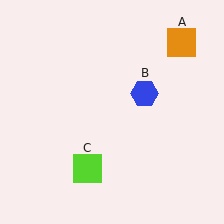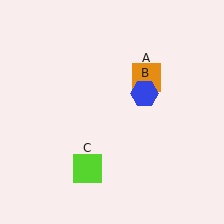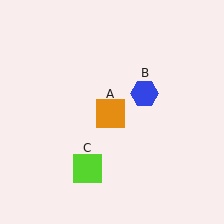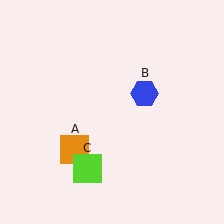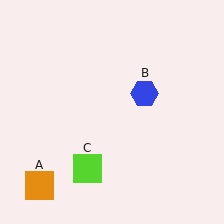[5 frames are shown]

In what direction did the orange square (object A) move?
The orange square (object A) moved down and to the left.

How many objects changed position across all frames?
1 object changed position: orange square (object A).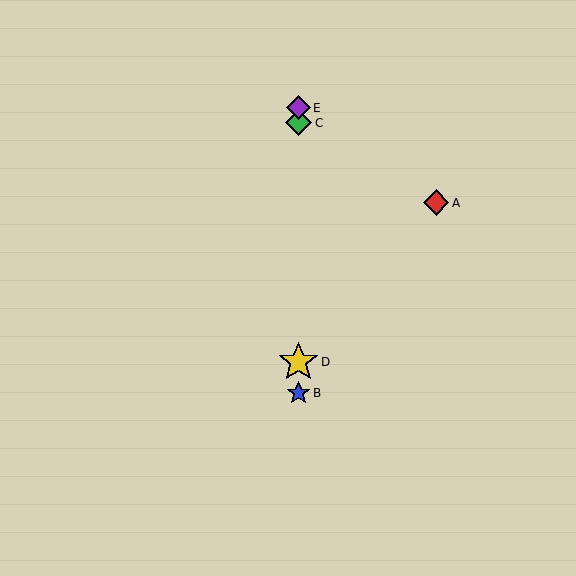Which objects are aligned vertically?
Objects B, C, D, E are aligned vertically.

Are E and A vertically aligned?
No, E is at x≈298 and A is at x≈436.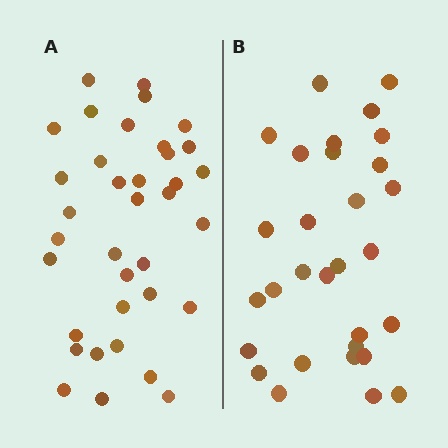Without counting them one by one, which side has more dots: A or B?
Region A (the left region) has more dots.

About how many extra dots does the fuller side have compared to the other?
Region A has about 6 more dots than region B.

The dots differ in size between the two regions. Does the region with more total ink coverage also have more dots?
No. Region B has more total ink coverage because its dots are larger, but region A actually contains more individual dots. Total area can be misleading — the number of items is what matters here.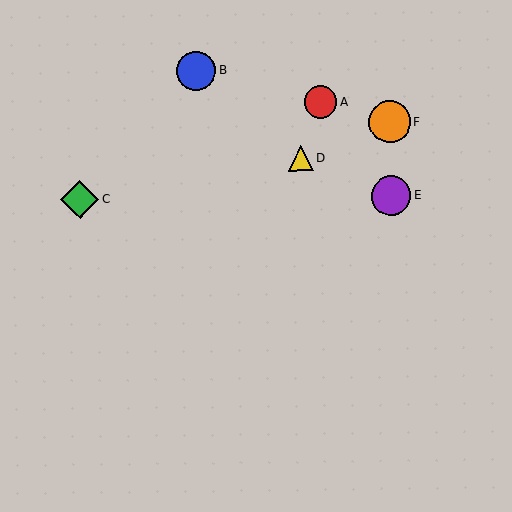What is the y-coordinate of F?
Object F is at y≈122.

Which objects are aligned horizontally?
Objects C, E are aligned horizontally.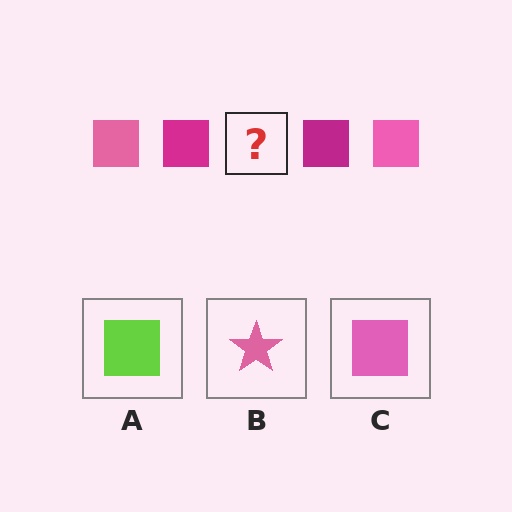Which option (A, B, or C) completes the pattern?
C.